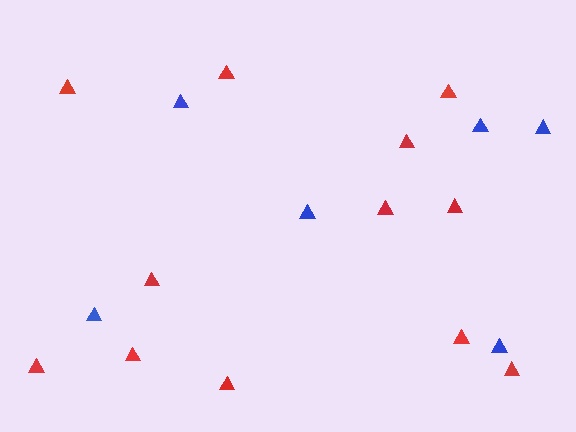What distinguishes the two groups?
There are 2 groups: one group of red triangles (12) and one group of blue triangles (6).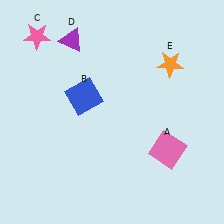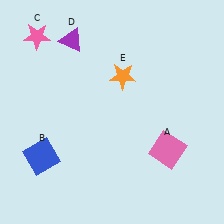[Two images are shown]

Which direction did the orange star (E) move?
The orange star (E) moved left.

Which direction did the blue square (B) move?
The blue square (B) moved down.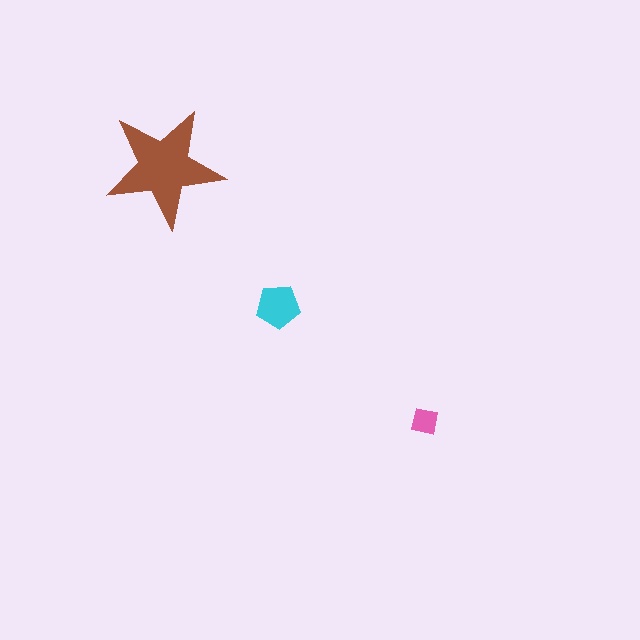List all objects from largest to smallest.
The brown star, the cyan pentagon, the pink square.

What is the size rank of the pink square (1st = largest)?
3rd.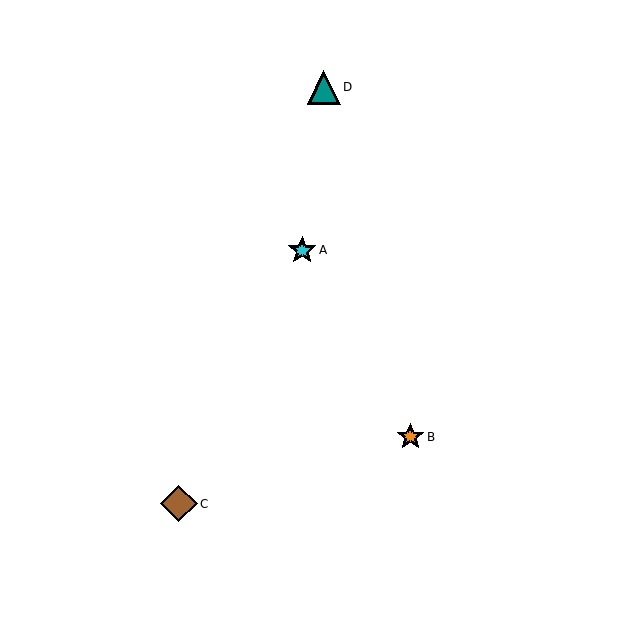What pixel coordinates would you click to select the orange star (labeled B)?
Click at (410, 437) to select the orange star B.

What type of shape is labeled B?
Shape B is an orange star.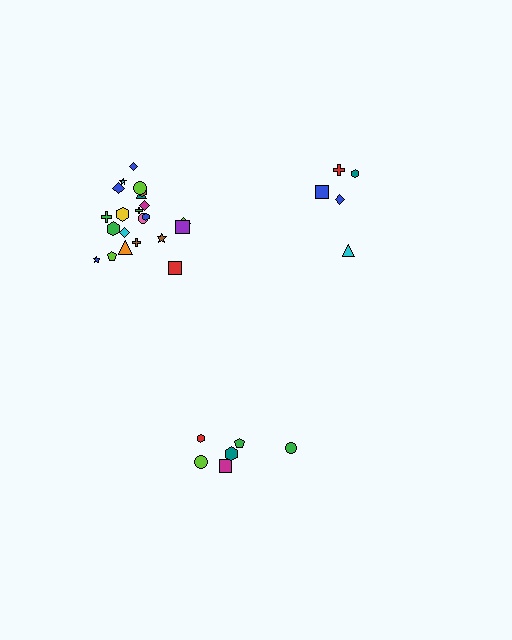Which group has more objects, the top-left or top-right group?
The top-left group.